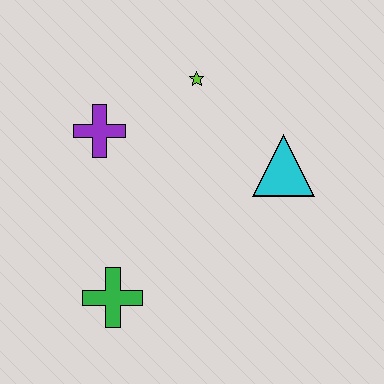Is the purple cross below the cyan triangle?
No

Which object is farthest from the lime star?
The green cross is farthest from the lime star.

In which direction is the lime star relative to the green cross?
The lime star is above the green cross.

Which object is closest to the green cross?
The purple cross is closest to the green cross.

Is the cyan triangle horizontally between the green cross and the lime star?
No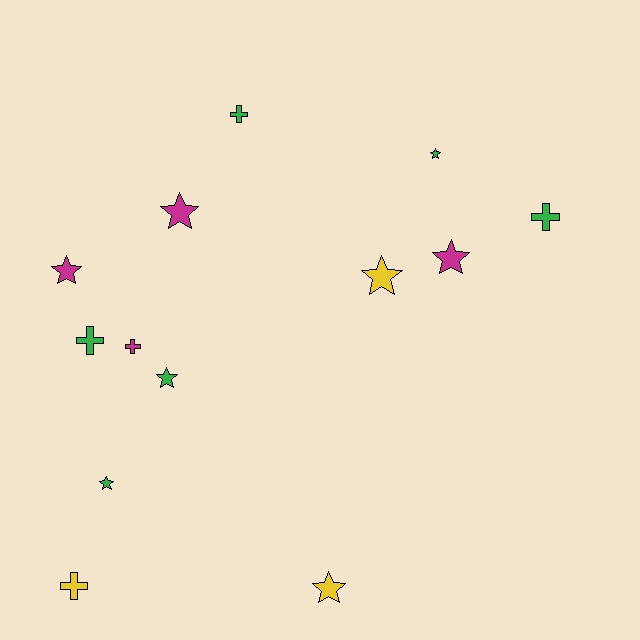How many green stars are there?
There are 3 green stars.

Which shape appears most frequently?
Star, with 8 objects.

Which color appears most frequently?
Green, with 6 objects.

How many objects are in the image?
There are 13 objects.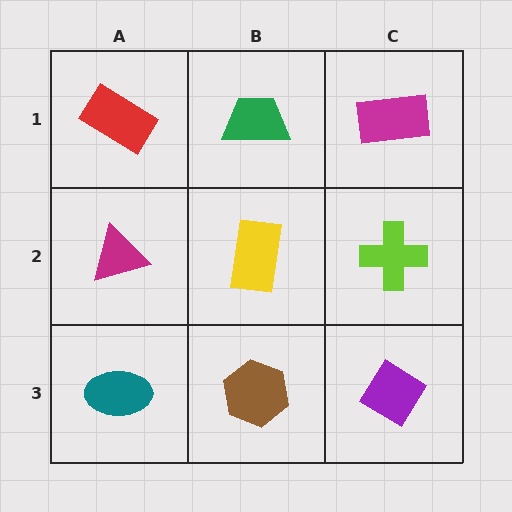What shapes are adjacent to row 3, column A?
A magenta triangle (row 2, column A), a brown hexagon (row 3, column B).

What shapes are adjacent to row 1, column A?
A magenta triangle (row 2, column A), a green trapezoid (row 1, column B).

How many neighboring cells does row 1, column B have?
3.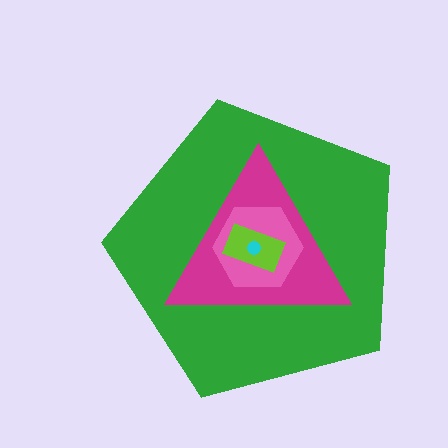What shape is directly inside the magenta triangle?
The pink hexagon.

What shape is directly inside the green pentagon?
The magenta triangle.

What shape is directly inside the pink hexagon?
The lime rectangle.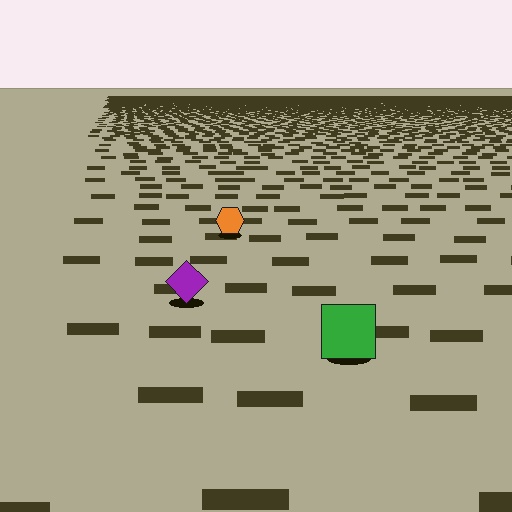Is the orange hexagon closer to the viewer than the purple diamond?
No. The purple diamond is closer — you can tell from the texture gradient: the ground texture is coarser near it.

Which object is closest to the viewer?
The green square is closest. The texture marks near it are larger and more spread out.